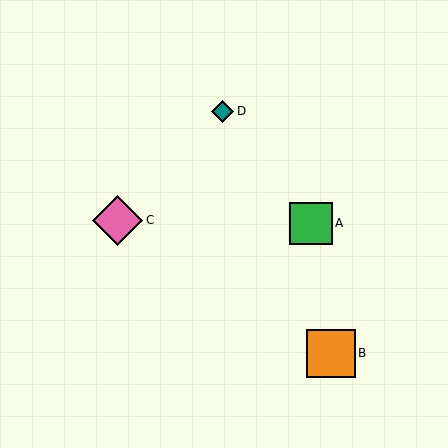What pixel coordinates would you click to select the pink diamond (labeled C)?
Click at (117, 220) to select the pink diamond C.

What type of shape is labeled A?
Shape A is a green square.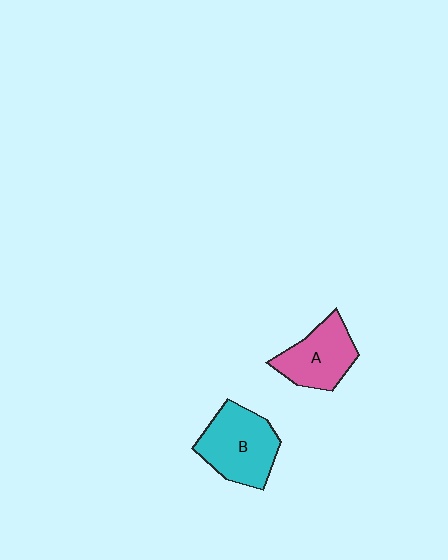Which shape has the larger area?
Shape B (cyan).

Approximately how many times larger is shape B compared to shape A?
Approximately 1.2 times.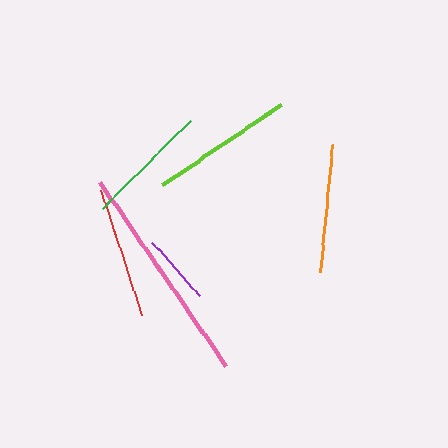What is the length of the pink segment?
The pink segment is approximately 223 pixels long.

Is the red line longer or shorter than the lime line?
The lime line is longer than the red line.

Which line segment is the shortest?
The purple line is the shortest at approximately 71 pixels.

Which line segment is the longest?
The pink line is the longest at approximately 223 pixels.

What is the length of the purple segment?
The purple segment is approximately 71 pixels long.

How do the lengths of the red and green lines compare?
The red and green lines are approximately the same length.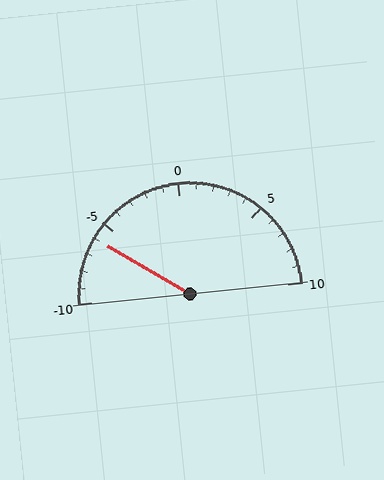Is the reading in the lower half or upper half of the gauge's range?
The reading is in the lower half of the range (-10 to 10).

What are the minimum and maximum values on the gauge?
The gauge ranges from -10 to 10.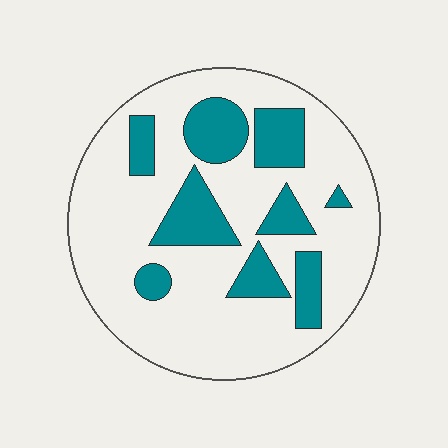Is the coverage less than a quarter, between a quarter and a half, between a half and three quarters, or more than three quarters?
Less than a quarter.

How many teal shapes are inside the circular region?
9.